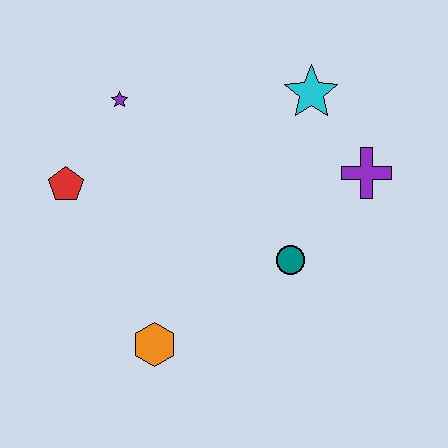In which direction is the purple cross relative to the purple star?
The purple cross is to the right of the purple star.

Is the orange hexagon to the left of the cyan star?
Yes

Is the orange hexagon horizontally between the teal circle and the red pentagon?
Yes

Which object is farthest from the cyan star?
The orange hexagon is farthest from the cyan star.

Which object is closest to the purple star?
The red pentagon is closest to the purple star.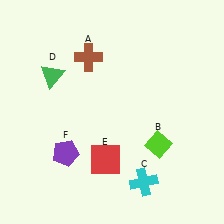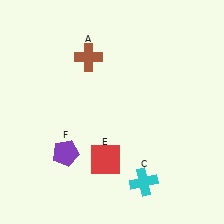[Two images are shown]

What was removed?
The green triangle (D), the lime diamond (B) were removed in Image 2.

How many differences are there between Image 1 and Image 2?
There are 2 differences between the two images.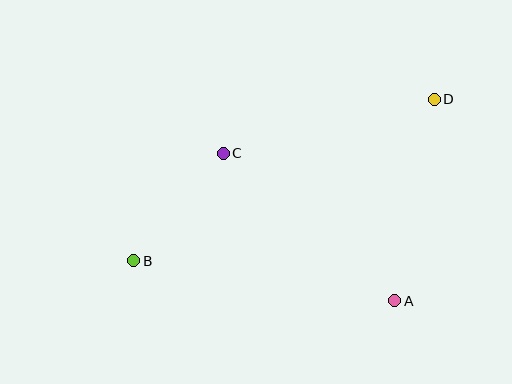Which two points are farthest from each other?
Points B and D are farthest from each other.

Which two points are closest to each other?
Points B and C are closest to each other.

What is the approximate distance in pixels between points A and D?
The distance between A and D is approximately 205 pixels.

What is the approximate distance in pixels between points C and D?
The distance between C and D is approximately 218 pixels.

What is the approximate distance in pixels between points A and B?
The distance between A and B is approximately 264 pixels.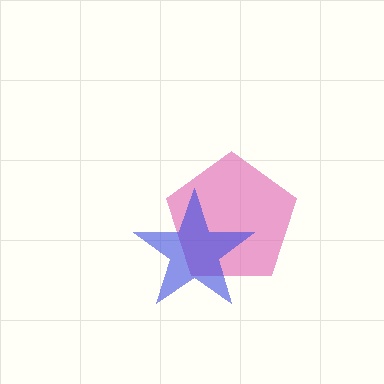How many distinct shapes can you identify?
There are 2 distinct shapes: a pink pentagon, a blue star.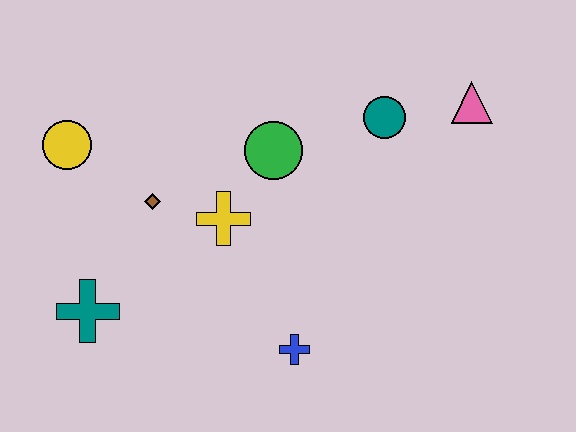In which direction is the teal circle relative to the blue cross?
The teal circle is above the blue cross.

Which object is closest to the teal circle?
The pink triangle is closest to the teal circle.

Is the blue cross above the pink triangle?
No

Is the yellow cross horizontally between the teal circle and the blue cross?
No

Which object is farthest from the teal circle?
The teal cross is farthest from the teal circle.